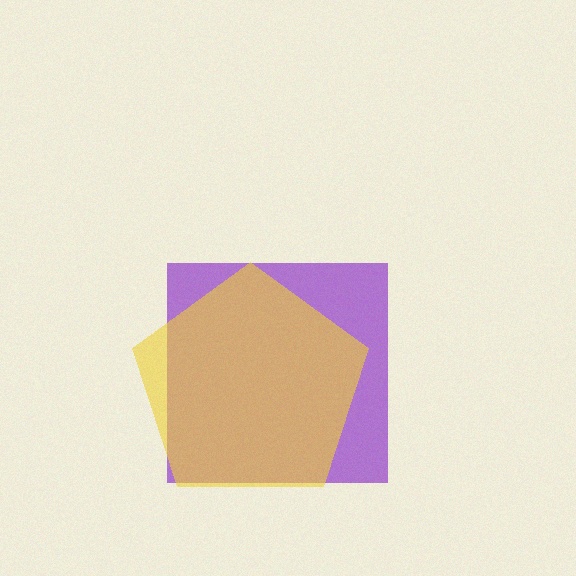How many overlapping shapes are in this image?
There are 2 overlapping shapes in the image.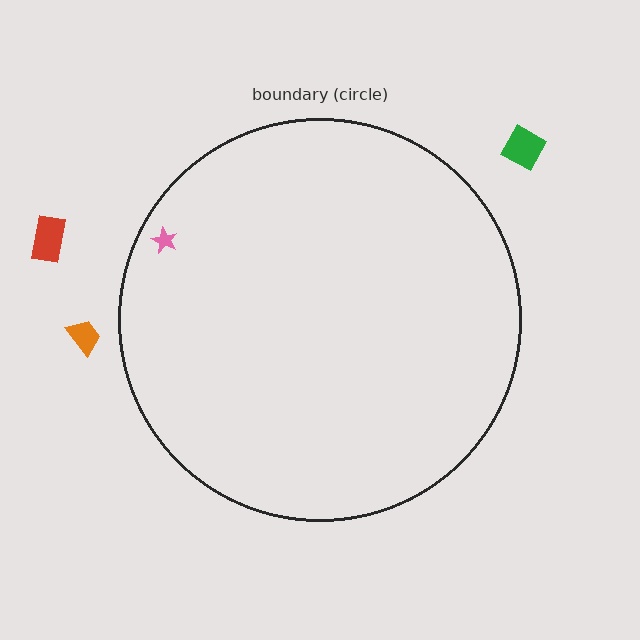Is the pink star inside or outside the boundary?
Inside.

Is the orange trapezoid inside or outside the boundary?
Outside.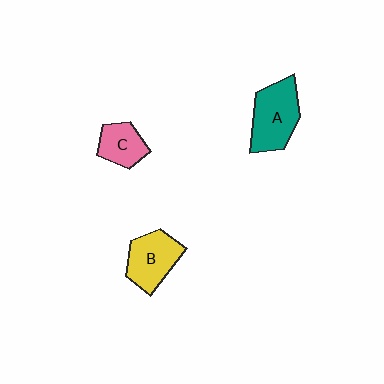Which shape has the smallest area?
Shape C (pink).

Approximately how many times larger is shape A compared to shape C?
Approximately 1.6 times.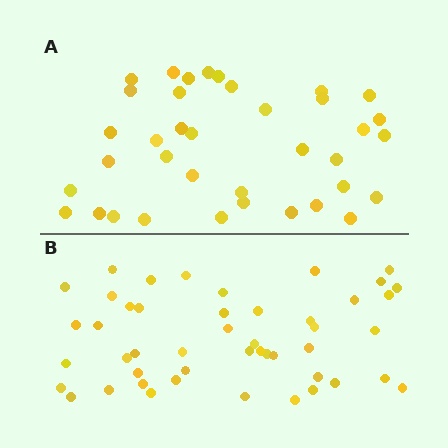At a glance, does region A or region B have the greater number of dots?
Region B (the bottom region) has more dots.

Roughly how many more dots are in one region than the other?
Region B has roughly 10 or so more dots than region A.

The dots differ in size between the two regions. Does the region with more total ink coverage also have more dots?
No. Region A has more total ink coverage because its dots are larger, but region B actually contains more individual dots. Total area can be misleading — the number of items is what matters here.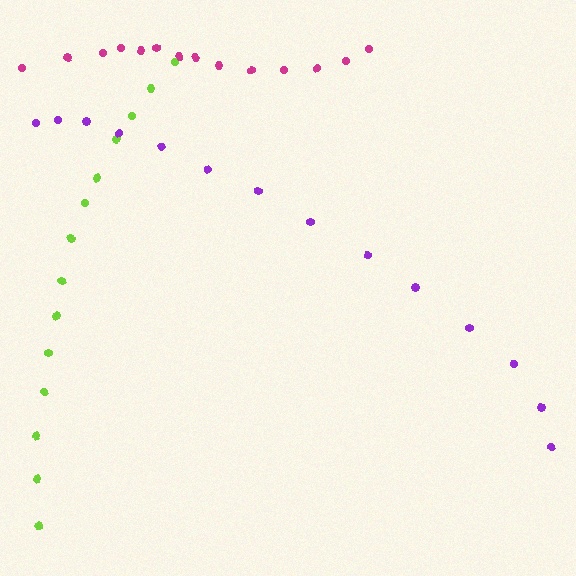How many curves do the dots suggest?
There are 3 distinct paths.